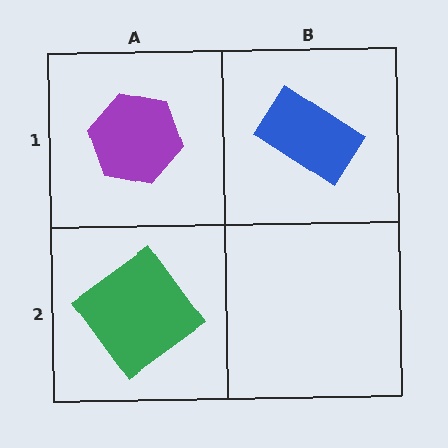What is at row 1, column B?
A blue rectangle.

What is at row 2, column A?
A green diamond.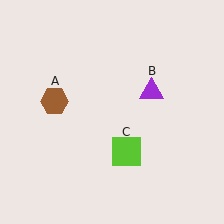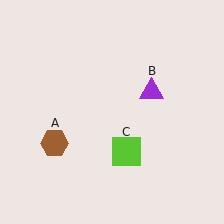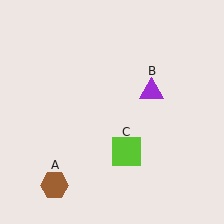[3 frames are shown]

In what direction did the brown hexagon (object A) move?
The brown hexagon (object A) moved down.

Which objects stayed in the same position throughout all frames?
Purple triangle (object B) and lime square (object C) remained stationary.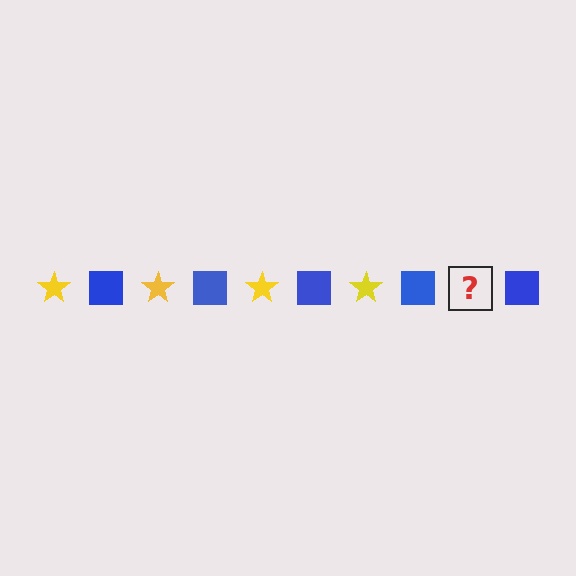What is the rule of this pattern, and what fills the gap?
The rule is that the pattern alternates between yellow star and blue square. The gap should be filled with a yellow star.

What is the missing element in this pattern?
The missing element is a yellow star.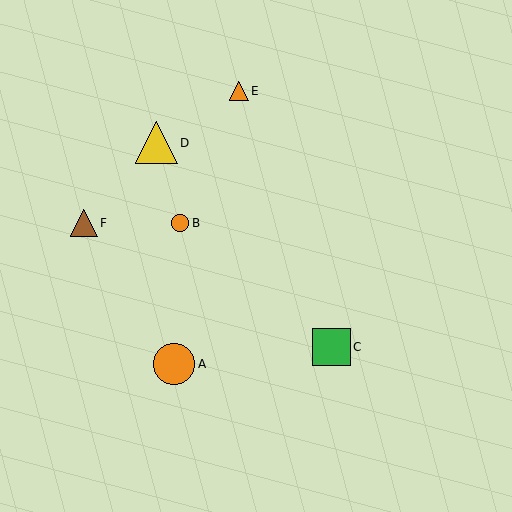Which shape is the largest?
The yellow triangle (labeled D) is the largest.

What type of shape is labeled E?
Shape E is an orange triangle.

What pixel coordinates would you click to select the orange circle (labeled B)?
Click at (180, 223) to select the orange circle B.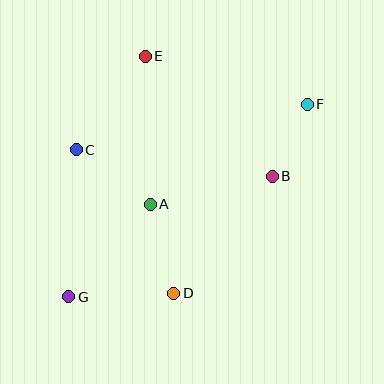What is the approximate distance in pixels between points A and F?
The distance between A and F is approximately 186 pixels.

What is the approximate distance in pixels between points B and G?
The distance between B and G is approximately 237 pixels.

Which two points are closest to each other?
Points B and F are closest to each other.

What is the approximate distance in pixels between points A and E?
The distance between A and E is approximately 148 pixels.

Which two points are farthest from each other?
Points F and G are farthest from each other.